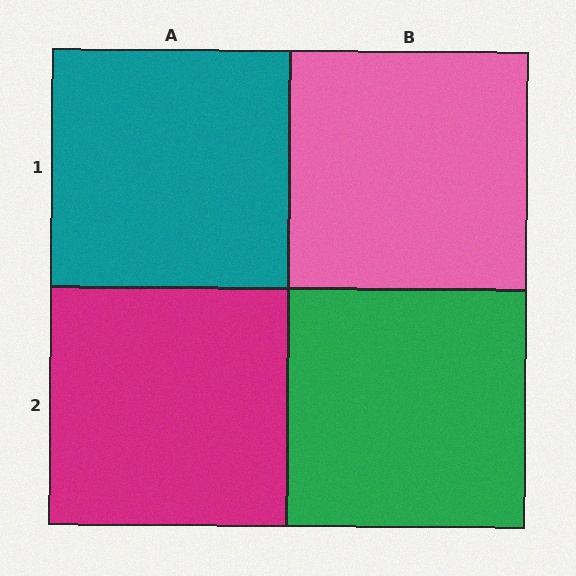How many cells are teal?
1 cell is teal.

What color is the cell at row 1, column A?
Teal.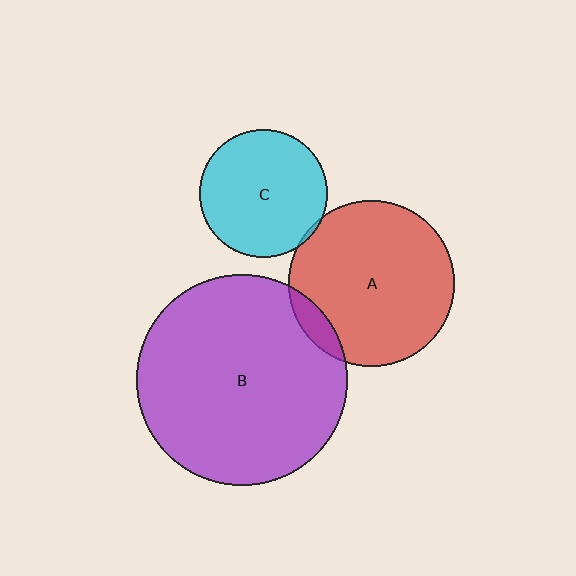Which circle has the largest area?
Circle B (purple).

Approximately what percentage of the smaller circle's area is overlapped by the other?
Approximately 10%.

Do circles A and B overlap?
Yes.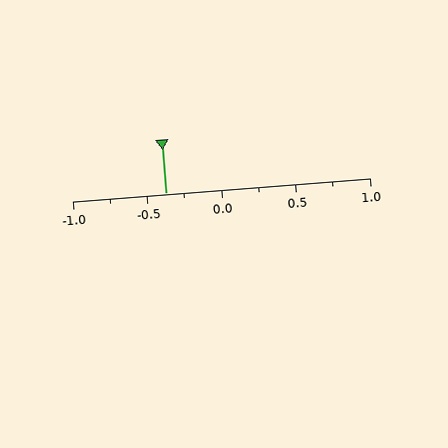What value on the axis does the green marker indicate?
The marker indicates approximately -0.38.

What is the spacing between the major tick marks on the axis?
The major ticks are spaced 0.5 apart.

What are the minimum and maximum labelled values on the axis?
The axis runs from -1.0 to 1.0.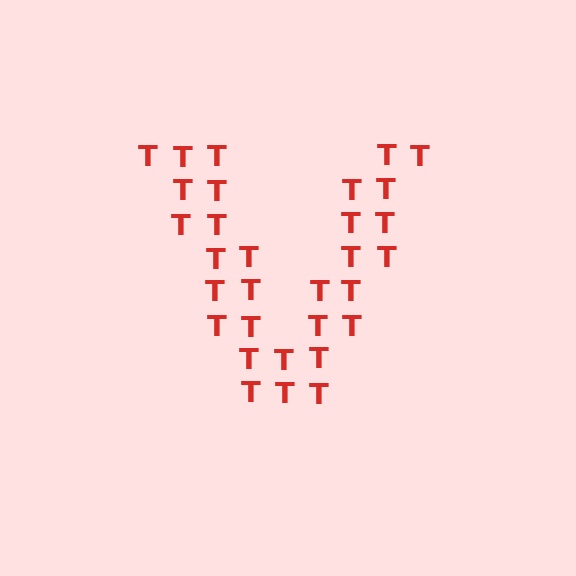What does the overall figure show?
The overall figure shows the letter V.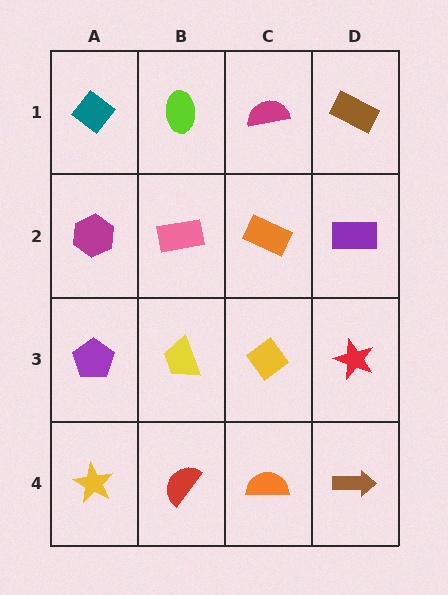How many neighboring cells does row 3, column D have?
3.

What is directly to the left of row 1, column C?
A lime ellipse.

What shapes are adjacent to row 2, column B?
A lime ellipse (row 1, column B), a yellow trapezoid (row 3, column B), a magenta hexagon (row 2, column A), an orange rectangle (row 2, column C).